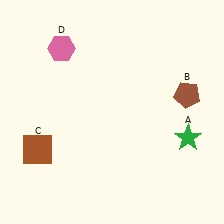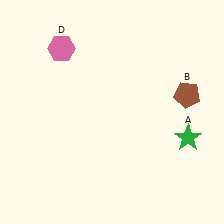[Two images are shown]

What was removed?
The brown square (C) was removed in Image 2.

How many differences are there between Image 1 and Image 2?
There is 1 difference between the two images.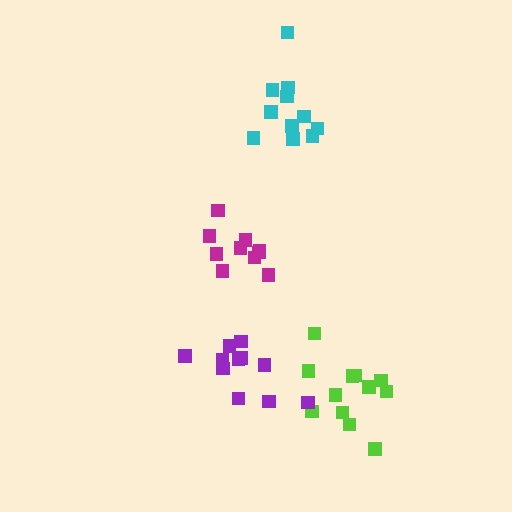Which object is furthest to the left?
The purple cluster is leftmost.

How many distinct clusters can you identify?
There are 4 distinct clusters.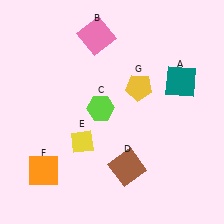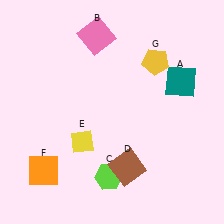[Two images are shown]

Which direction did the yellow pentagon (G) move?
The yellow pentagon (G) moved up.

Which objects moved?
The objects that moved are: the lime hexagon (C), the yellow pentagon (G).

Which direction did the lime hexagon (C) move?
The lime hexagon (C) moved down.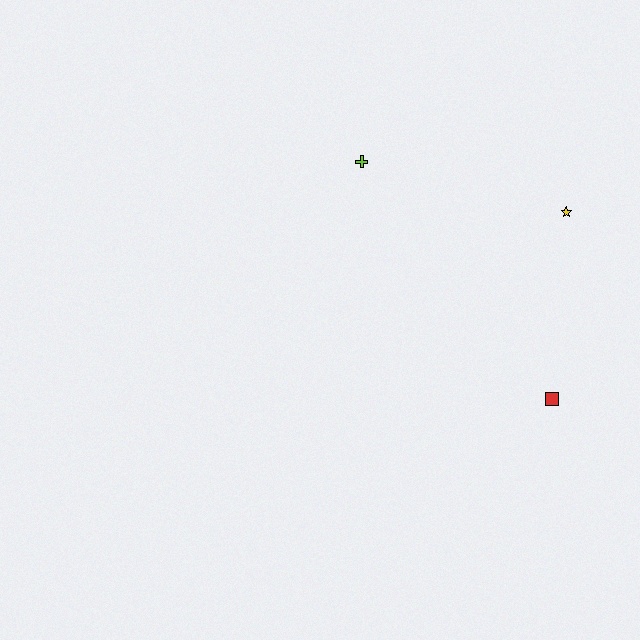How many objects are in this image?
There are 3 objects.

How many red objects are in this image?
There is 1 red object.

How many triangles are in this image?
There are no triangles.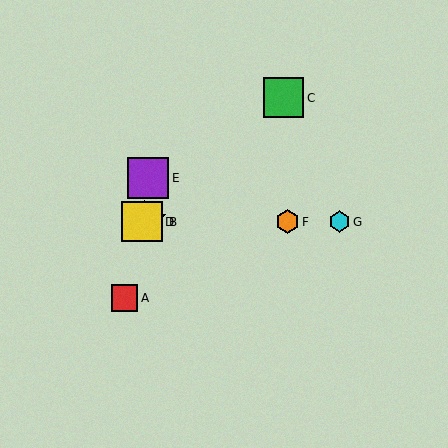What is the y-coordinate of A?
Object A is at y≈298.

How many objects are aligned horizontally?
4 objects (B, D, F, G) are aligned horizontally.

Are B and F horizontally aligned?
Yes, both are at y≈222.